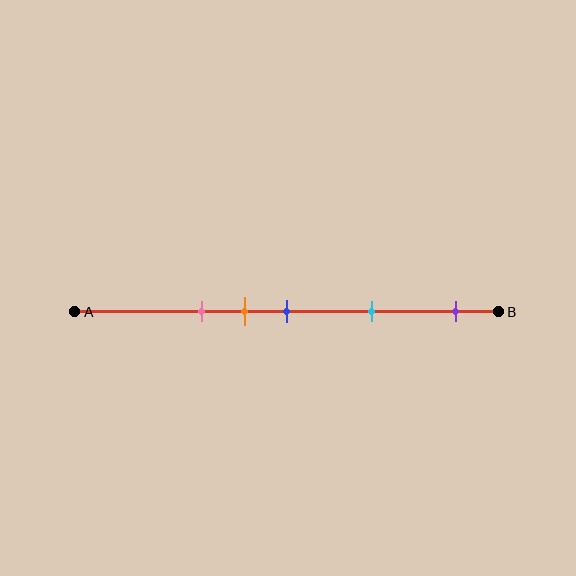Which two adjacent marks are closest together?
The orange and blue marks are the closest adjacent pair.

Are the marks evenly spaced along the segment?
No, the marks are not evenly spaced.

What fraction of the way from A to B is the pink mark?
The pink mark is approximately 30% (0.3) of the way from A to B.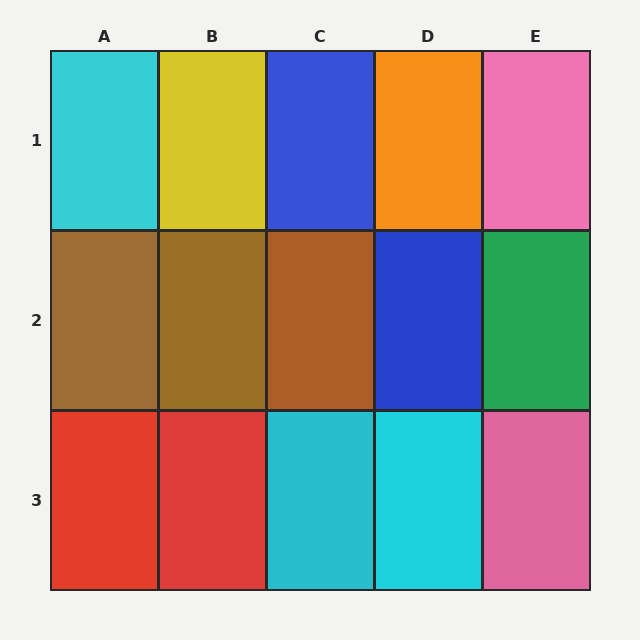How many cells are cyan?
3 cells are cyan.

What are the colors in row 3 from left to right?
Red, red, cyan, cyan, pink.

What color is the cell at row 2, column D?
Blue.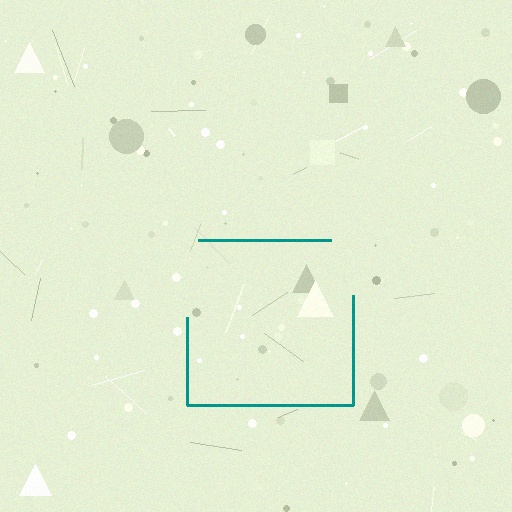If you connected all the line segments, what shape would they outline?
They would outline a square.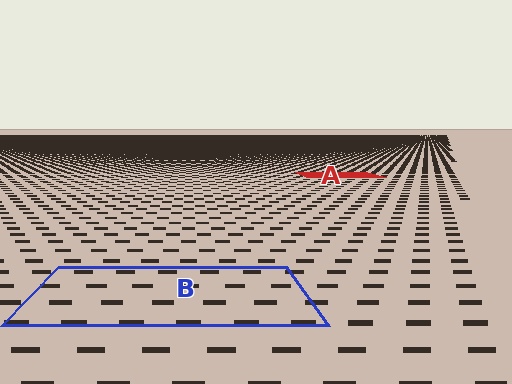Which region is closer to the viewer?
Region B is closer. The texture elements there are larger and more spread out.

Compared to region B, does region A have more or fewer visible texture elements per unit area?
Region A has more texture elements per unit area — they are packed more densely because it is farther away.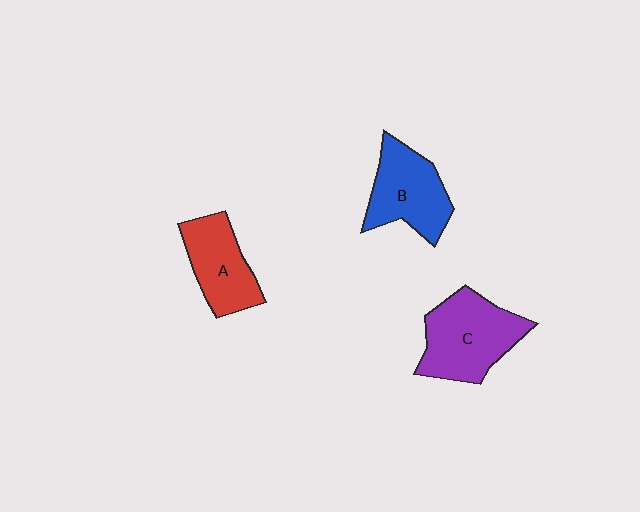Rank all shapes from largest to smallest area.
From largest to smallest: C (purple), B (blue), A (red).